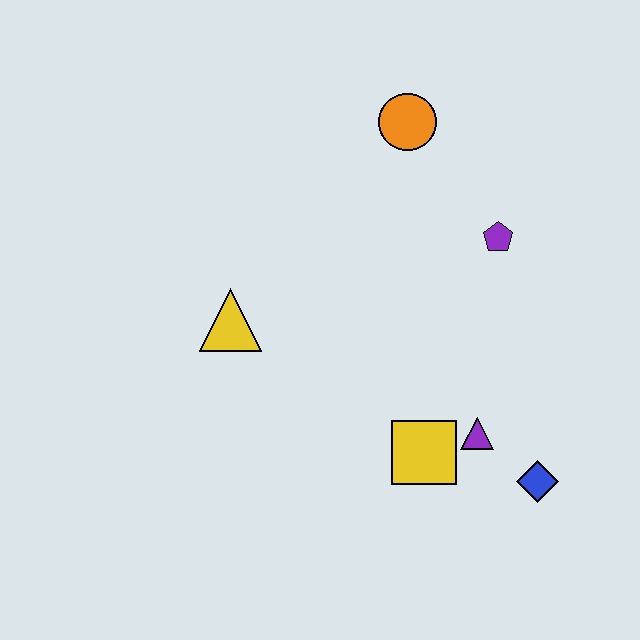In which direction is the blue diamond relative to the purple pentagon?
The blue diamond is below the purple pentagon.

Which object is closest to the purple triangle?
The yellow square is closest to the purple triangle.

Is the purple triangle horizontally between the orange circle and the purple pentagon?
Yes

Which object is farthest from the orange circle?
The blue diamond is farthest from the orange circle.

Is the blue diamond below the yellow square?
Yes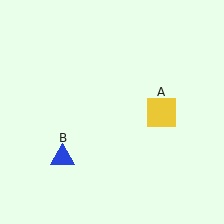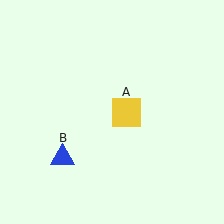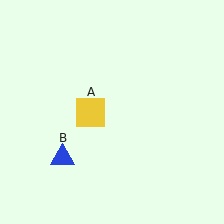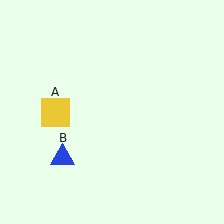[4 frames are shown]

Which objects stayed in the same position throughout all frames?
Blue triangle (object B) remained stationary.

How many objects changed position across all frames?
1 object changed position: yellow square (object A).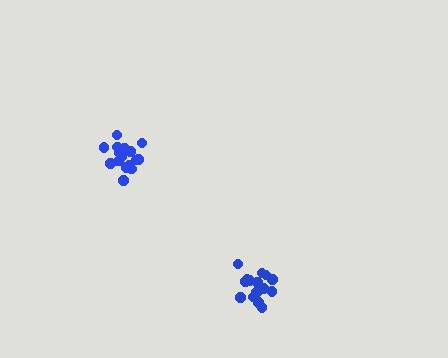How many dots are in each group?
Group 1: 16 dots, Group 2: 15 dots (31 total).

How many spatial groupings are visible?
There are 2 spatial groupings.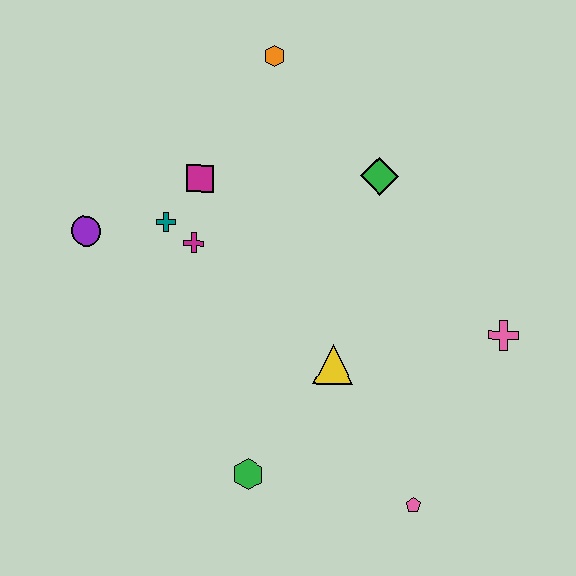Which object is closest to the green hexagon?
The yellow triangle is closest to the green hexagon.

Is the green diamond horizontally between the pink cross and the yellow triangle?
Yes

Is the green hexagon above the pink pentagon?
Yes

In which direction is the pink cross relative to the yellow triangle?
The pink cross is to the right of the yellow triangle.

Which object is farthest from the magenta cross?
The pink pentagon is farthest from the magenta cross.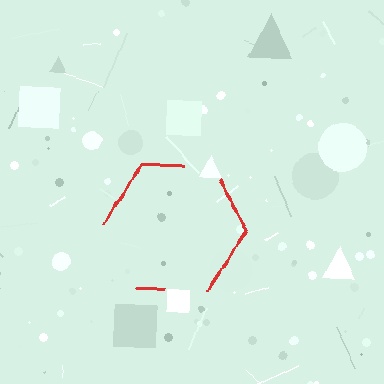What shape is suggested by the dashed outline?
The dashed outline suggests a hexagon.